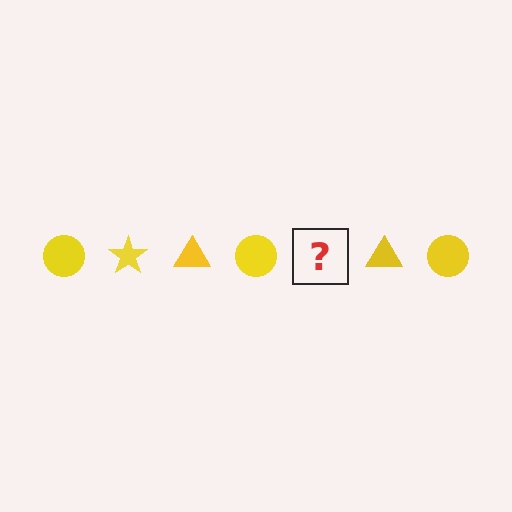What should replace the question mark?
The question mark should be replaced with a yellow star.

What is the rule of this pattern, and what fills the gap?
The rule is that the pattern cycles through circle, star, triangle shapes in yellow. The gap should be filled with a yellow star.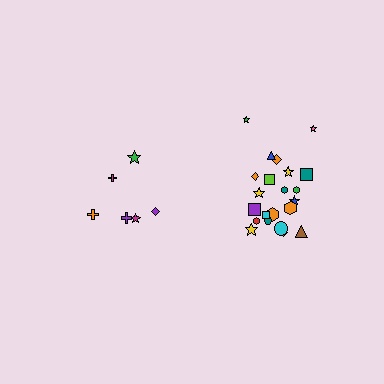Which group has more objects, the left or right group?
The right group.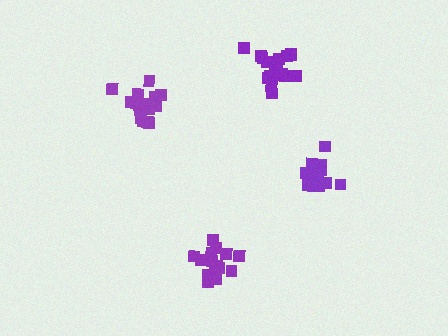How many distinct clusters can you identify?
There are 4 distinct clusters.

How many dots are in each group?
Group 1: 16 dots, Group 2: 15 dots, Group 3: 19 dots, Group 4: 14 dots (64 total).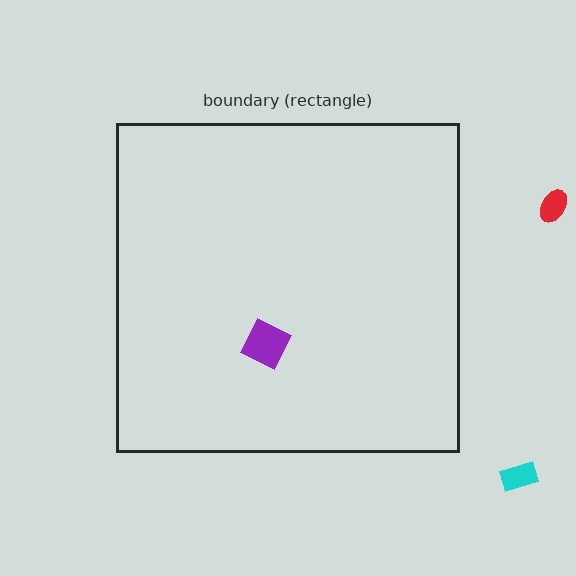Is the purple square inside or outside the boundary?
Inside.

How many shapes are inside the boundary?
1 inside, 2 outside.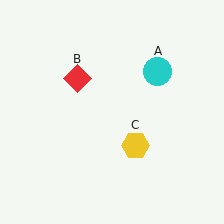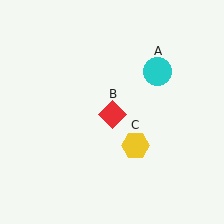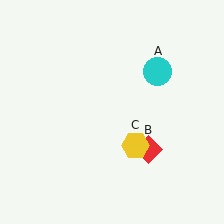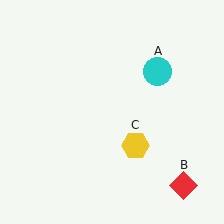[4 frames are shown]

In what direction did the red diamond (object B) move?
The red diamond (object B) moved down and to the right.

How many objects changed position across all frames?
1 object changed position: red diamond (object B).